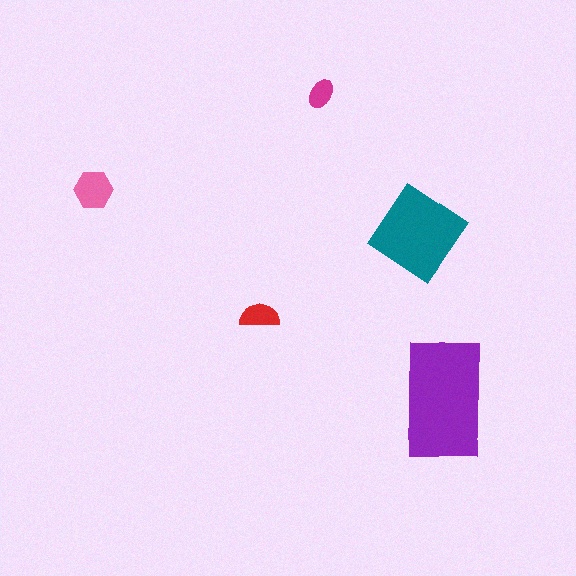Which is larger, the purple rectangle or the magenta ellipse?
The purple rectangle.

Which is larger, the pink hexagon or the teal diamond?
The teal diamond.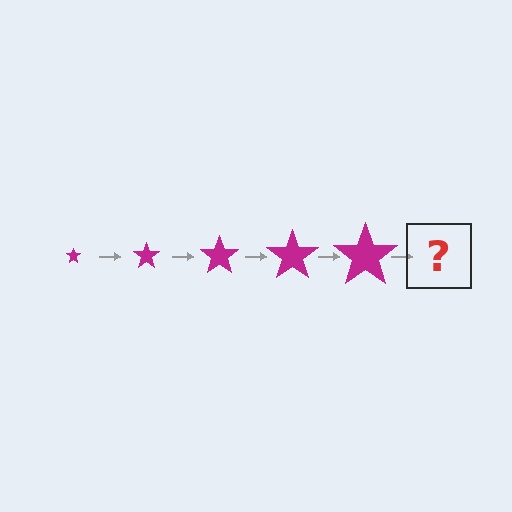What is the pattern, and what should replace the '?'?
The pattern is that the star gets progressively larger each step. The '?' should be a magenta star, larger than the previous one.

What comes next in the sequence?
The next element should be a magenta star, larger than the previous one.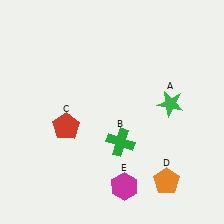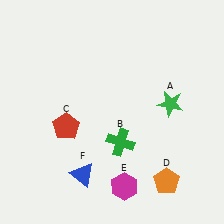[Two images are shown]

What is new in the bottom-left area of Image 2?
A blue triangle (F) was added in the bottom-left area of Image 2.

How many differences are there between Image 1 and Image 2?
There is 1 difference between the two images.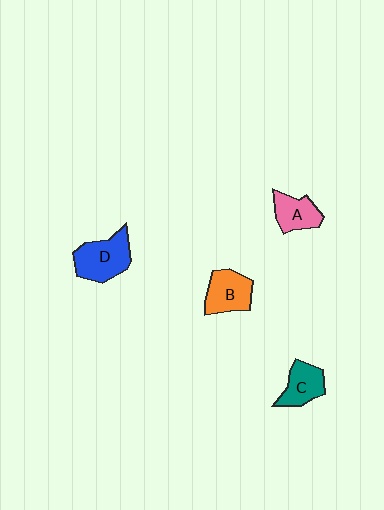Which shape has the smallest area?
Shape A (pink).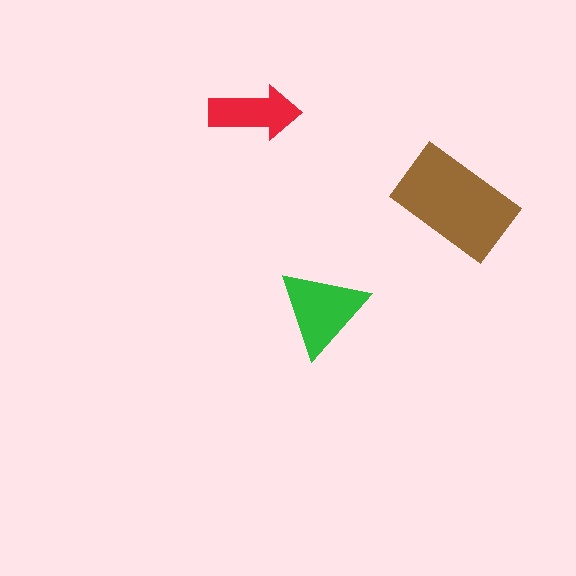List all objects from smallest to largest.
The red arrow, the green triangle, the brown rectangle.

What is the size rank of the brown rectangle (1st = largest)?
1st.